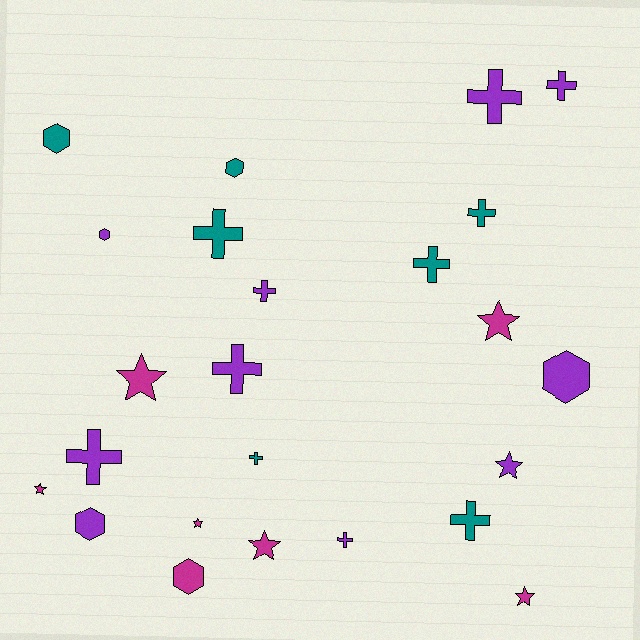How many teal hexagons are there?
There are 2 teal hexagons.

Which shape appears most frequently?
Cross, with 11 objects.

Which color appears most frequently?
Purple, with 10 objects.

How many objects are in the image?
There are 24 objects.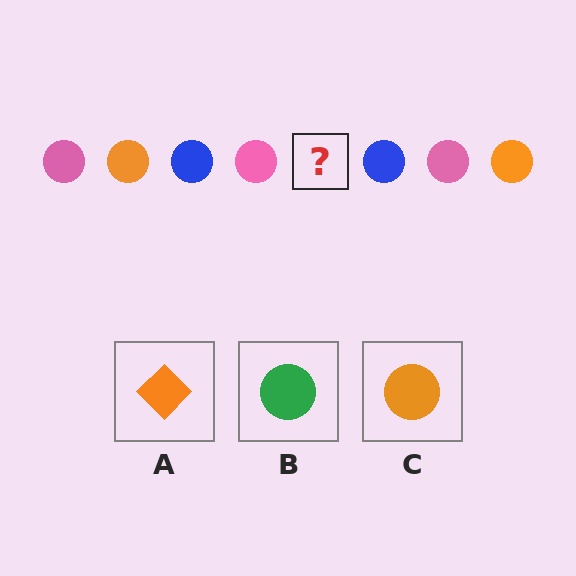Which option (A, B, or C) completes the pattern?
C.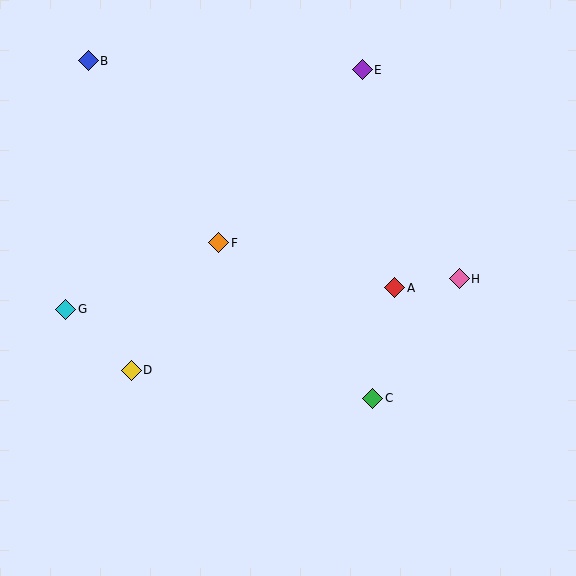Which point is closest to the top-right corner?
Point E is closest to the top-right corner.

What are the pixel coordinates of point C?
Point C is at (373, 398).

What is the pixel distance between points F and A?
The distance between F and A is 181 pixels.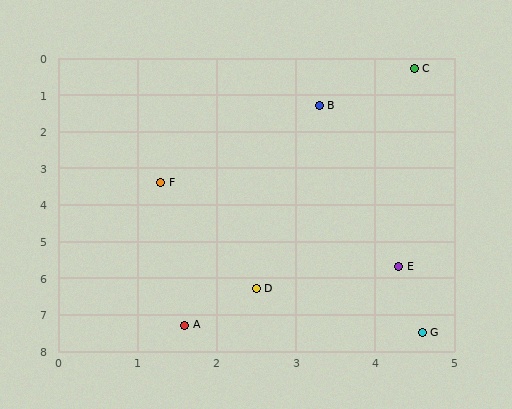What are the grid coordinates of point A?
Point A is at approximately (1.6, 7.3).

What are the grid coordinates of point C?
Point C is at approximately (4.5, 0.3).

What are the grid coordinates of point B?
Point B is at approximately (3.3, 1.3).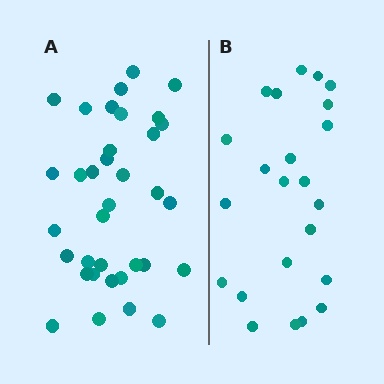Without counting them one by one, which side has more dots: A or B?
Region A (the left region) has more dots.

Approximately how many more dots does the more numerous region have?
Region A has roughly 12 or so more dots than region B.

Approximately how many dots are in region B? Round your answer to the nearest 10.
About 20 dots. (The exact count is 23, which rounds to 20.)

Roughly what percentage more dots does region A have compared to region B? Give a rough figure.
About 50% more.